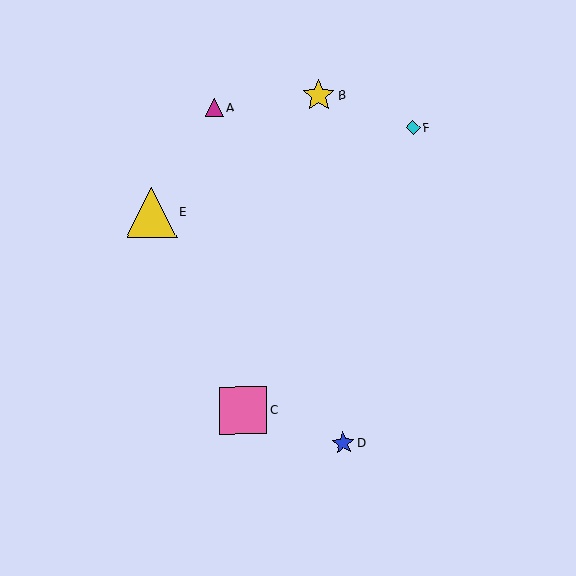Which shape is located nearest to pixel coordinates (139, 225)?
The yellow triangle (labeled E) at (151, 213) is nearest to that location.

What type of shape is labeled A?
Shape A is a magenta triangle.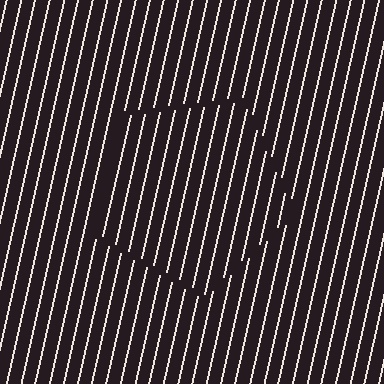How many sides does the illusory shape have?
5 sides — the line-ends trace a pentagon.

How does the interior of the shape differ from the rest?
The interior of the shape contains the same grating, shifted by half a period — the contour is defined by the phase discontinuity where line-ends from the inner and outer gratings abut.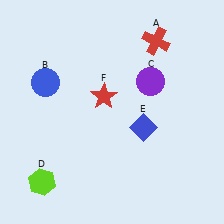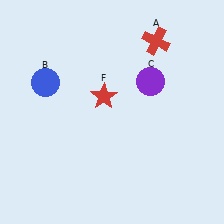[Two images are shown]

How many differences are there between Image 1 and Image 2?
There are 2 differences between the two images.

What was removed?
The blue diamond (E), the lime hexagon (D) were removed in Image 2.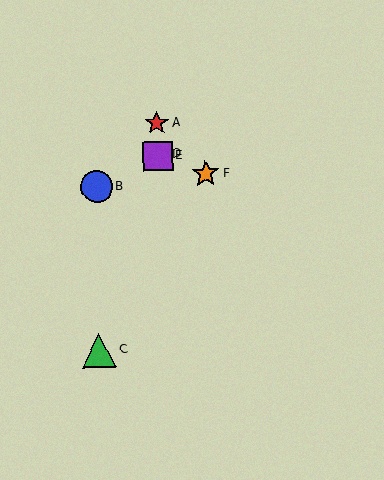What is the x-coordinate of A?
Object A is at x≈157.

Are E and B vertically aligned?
No, E is at x≈158 and B is at x≈96.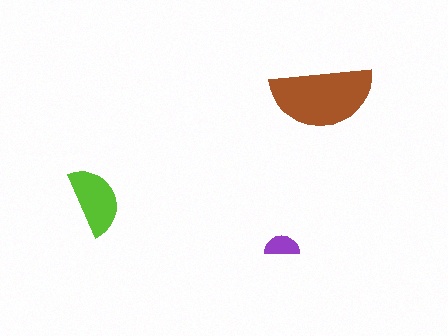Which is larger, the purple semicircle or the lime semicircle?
The lime one.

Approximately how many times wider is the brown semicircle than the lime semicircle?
About 1.5 times wider.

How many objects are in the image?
There are 3 objects in the image.